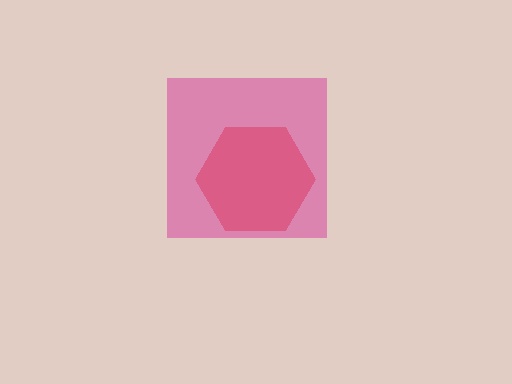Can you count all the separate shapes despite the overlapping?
Yes, there are 2 separate shapes.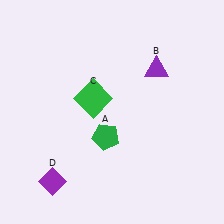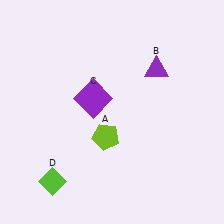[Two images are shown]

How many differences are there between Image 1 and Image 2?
There are 3 differences between the two images.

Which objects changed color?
A changed from green to lime. C changed from green to purple. D changed from purple to lime.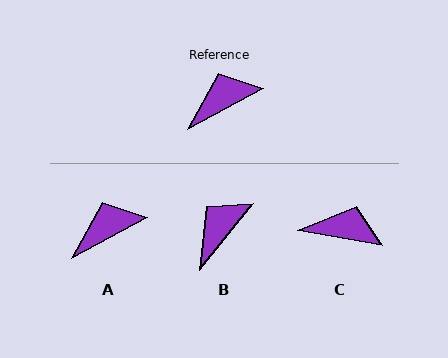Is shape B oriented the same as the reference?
No, it is off by about 23 degrees.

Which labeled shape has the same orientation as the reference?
A.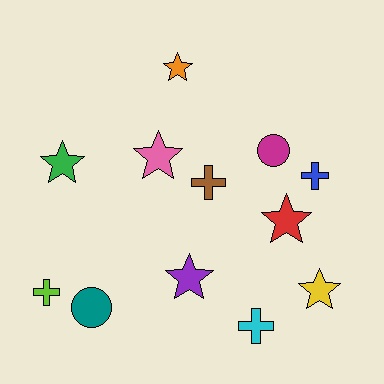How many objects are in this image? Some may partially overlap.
There are 12 objects.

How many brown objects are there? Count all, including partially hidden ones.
There is 1 brown object.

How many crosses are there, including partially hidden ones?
There are 4 crosses.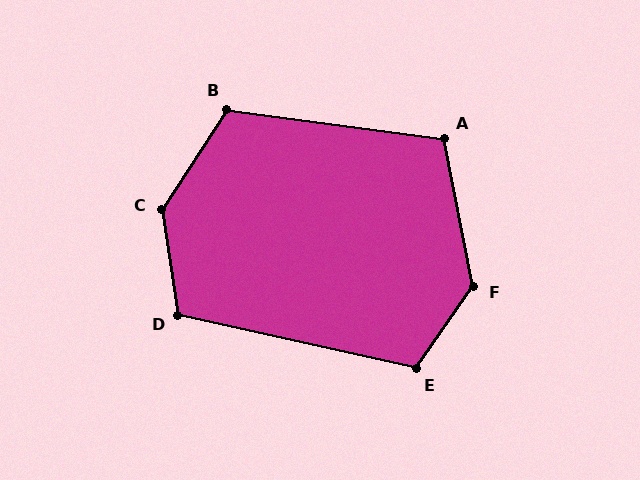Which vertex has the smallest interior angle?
A, at approximately 109 degrees.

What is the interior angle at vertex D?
Approximately 111 degrees (obtuse).